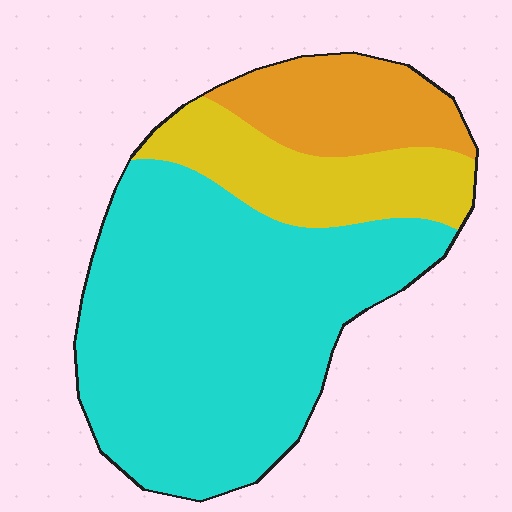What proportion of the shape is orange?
Orange takes up about one sixth (1/6) of the shape.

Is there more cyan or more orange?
Cyan.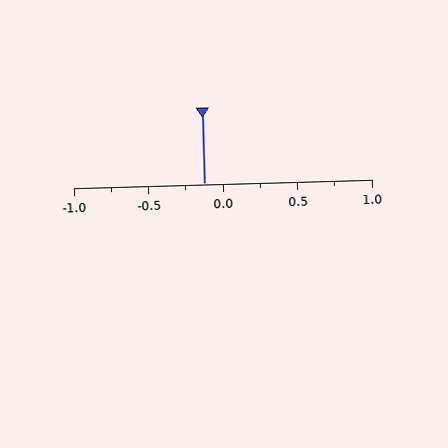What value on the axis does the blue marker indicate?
The marker indicates approximately -0.12.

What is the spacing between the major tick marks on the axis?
The major ticks are spaced 0.5 apart.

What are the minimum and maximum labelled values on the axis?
The axis runs from -1.0 to 1.0.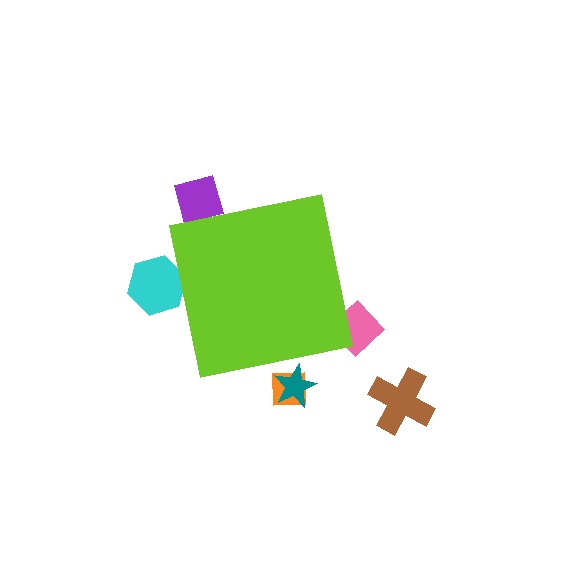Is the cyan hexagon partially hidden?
Yes, the cyan hexagon is partially hidden behind the lime square.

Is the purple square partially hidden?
Yes, the purple square is partially hidden behind the lime square.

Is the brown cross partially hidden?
No, the brown cross is fully visible.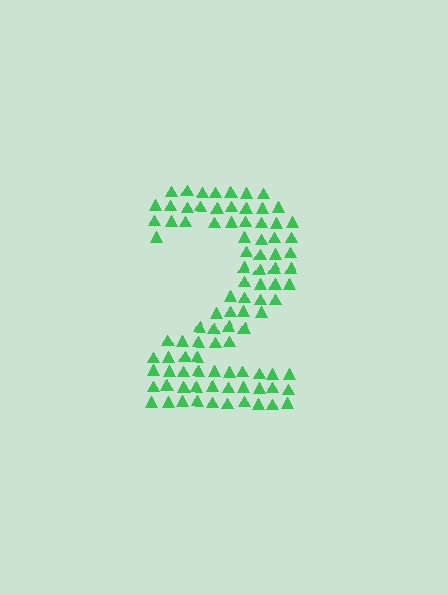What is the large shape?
The large shape is the digit 2.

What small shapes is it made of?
It is made of small triangles.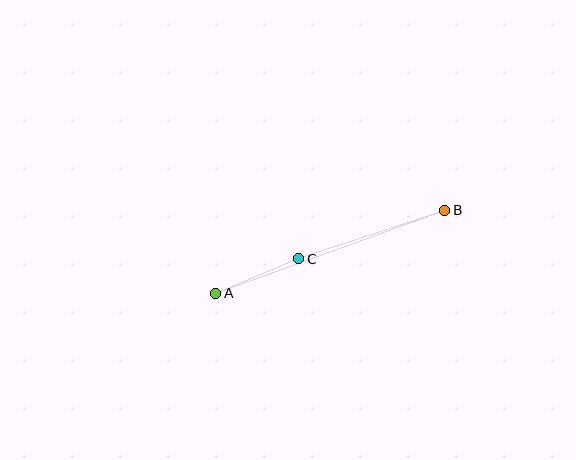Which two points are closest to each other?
Points A and C are closest to each other.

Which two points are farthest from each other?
Points A and B are farthest from each other.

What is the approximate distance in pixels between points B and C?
The distance between B and C is approximately 154 pixels.